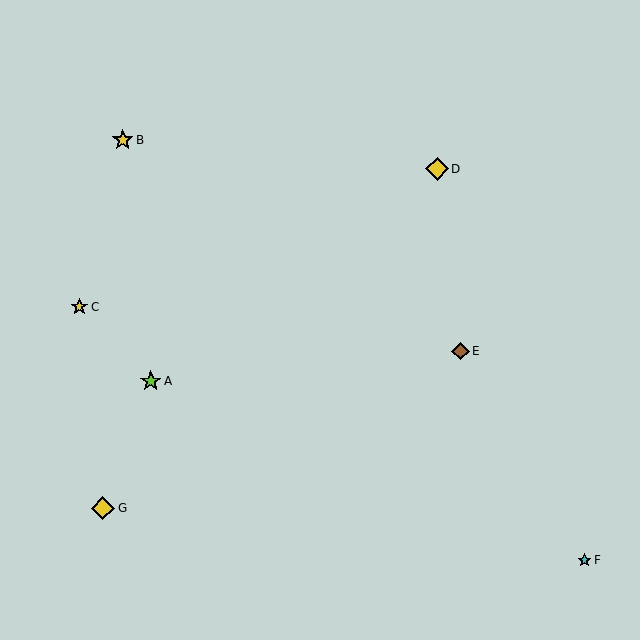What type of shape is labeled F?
Shape F is a cyan star.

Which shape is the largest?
The yellow diamond (labeled G) is the largest.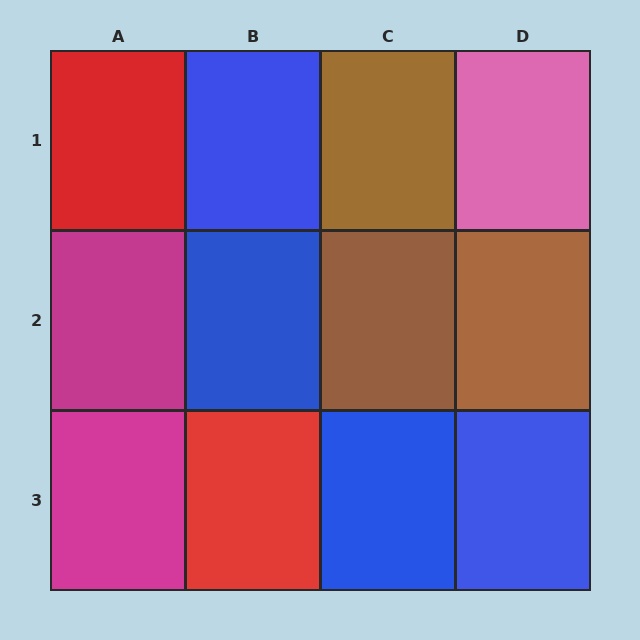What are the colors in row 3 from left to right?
Magenta, red, blue, blue.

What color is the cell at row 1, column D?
Pink.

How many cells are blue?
4 cells are blue.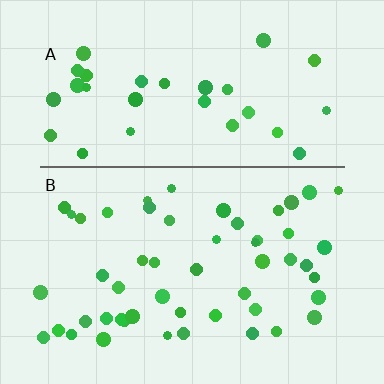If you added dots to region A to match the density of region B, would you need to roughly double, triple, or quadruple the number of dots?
Approximately double.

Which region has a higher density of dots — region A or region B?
B (the bottom).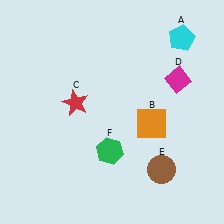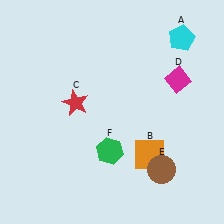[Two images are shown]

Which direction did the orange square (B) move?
The orange square (B) moved down.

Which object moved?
The orange square (B) moved down.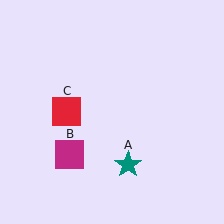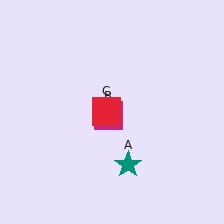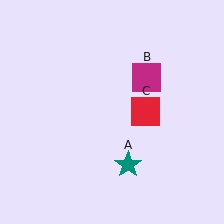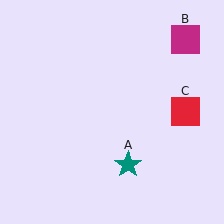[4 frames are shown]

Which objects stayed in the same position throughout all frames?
Teal star (object A) remained stationary.